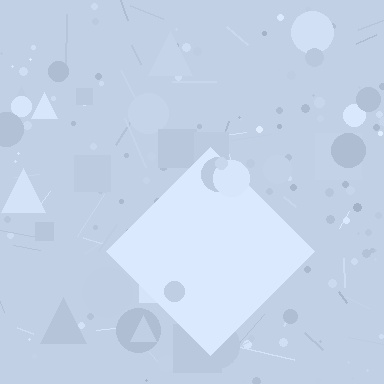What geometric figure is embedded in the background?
A diamond is embedded in the background.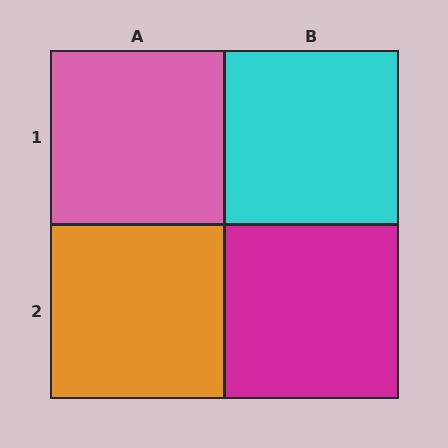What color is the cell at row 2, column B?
Magenta.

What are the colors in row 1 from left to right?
Pink, cyan.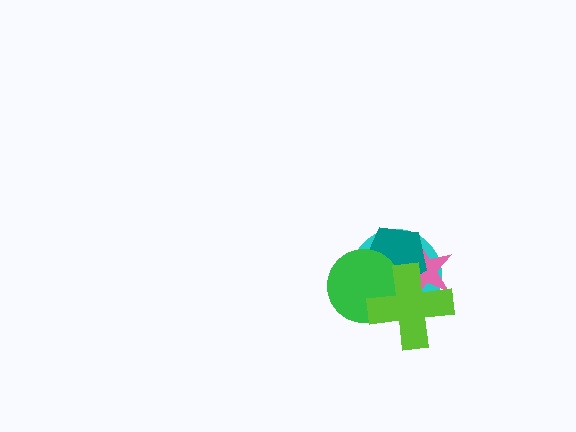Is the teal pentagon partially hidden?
Yes, it is partially covered by another shape.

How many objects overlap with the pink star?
3 objects overlap with the pink star.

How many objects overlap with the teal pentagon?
4 objects overlap with the teal pentagon.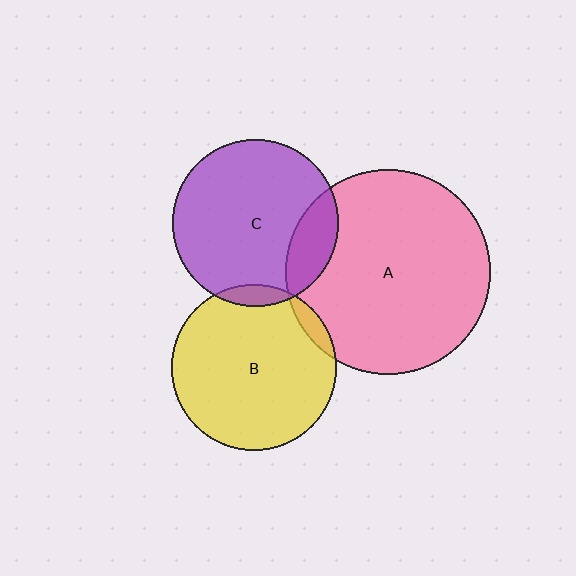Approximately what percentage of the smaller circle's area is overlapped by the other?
Approximately 5%.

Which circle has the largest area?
Circle A (pink).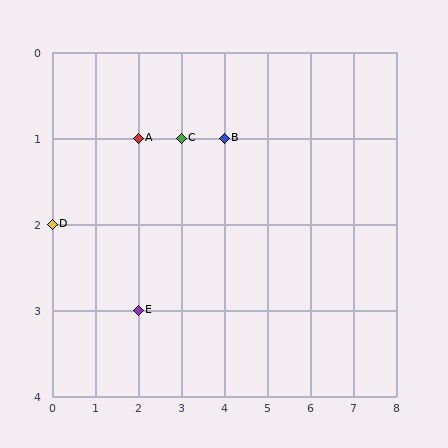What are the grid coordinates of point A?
Point A is at grid coordinates (2, 1).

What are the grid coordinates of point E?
Point E is at grid coordinates (2, 3).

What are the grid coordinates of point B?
Point B is at grid coordinates (4, 1).